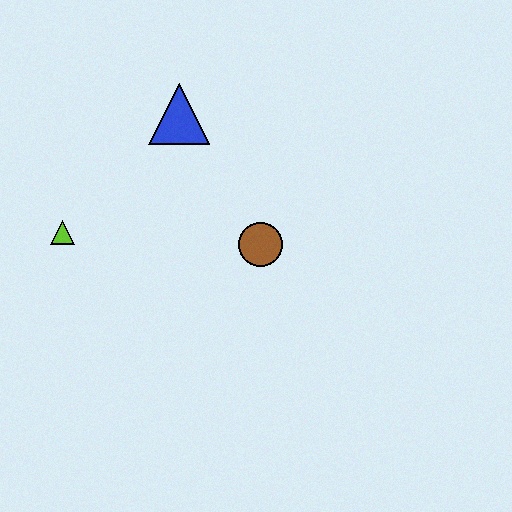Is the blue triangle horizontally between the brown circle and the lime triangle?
Yes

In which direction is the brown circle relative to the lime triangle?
The brown circle is to the right of the lime triangle.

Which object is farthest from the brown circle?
The lime triangle is farthest from the brown circle.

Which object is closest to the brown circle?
The blue triangle is closest to the brown circle.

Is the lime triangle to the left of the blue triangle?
Yes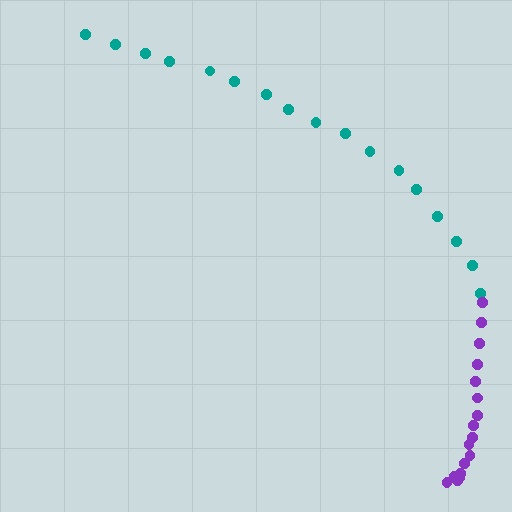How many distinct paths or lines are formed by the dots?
There are 2 distinct paths.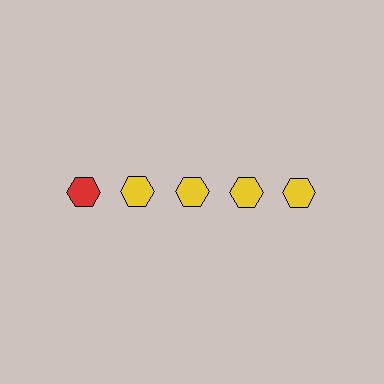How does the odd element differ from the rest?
It has a different color: red instead of yellow.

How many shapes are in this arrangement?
There are 5 shapes arranged in a grid pattern.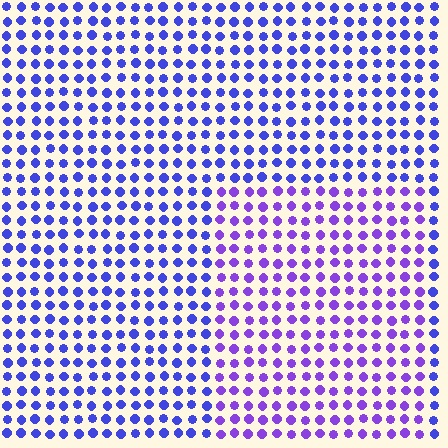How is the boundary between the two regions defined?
The boundary is defined purely by a slight shift in hue (about 29 degrees). Spacing, size, and orientation are identical on both sides.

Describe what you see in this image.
The image is filled with small blue elements in a uniform arrangement. A rectangle-shaped region is visible where the elements are tinted to a slightly different hue, forming a subtle color boundary.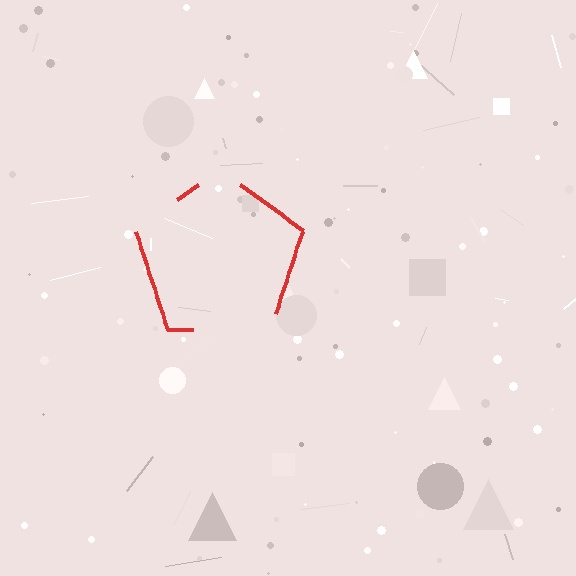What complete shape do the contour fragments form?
The contour fragments form a pentagon.